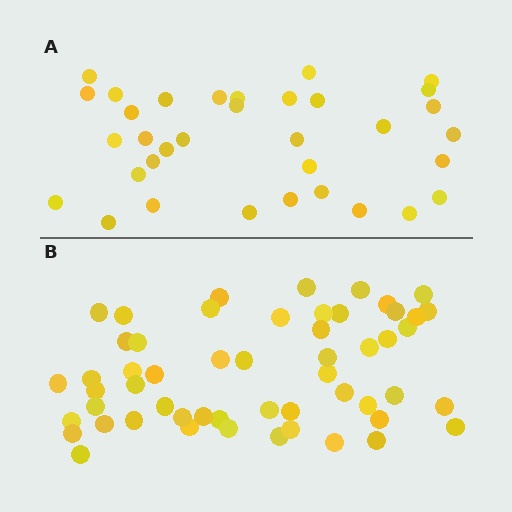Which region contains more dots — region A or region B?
Region B (the bottom region) has more dots.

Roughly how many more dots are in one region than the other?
Region B has approximately 20 more dots than region A.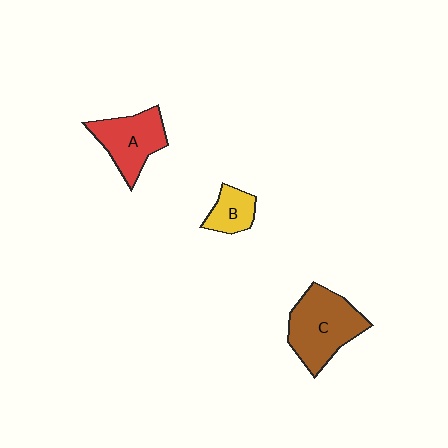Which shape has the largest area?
Shape C (brown).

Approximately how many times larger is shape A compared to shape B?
Approximately 1.9 times.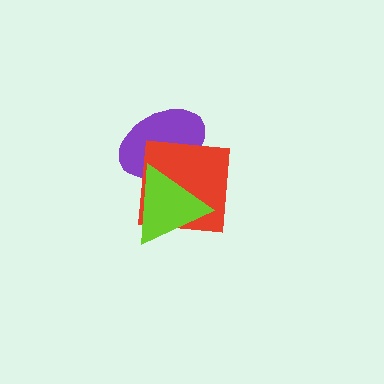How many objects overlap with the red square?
2 objects overlap with the red square.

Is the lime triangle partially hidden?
No, no other shape covers it.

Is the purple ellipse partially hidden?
Yes, it is partially covered by another shape.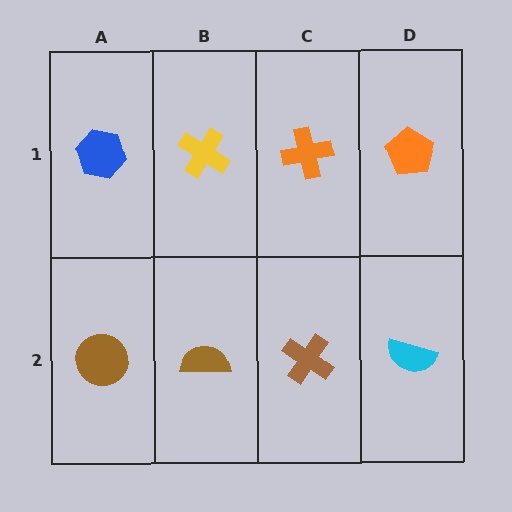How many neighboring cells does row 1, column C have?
3.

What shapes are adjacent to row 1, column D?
A cyan semicircle (row 2, column D), an orange cross (row 1, column C).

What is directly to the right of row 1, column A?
A yellow cross.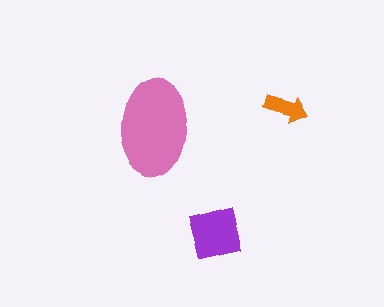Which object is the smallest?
The orange arrow.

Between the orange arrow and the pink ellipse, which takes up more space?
The pink ellipse.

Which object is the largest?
The pink ellipse.